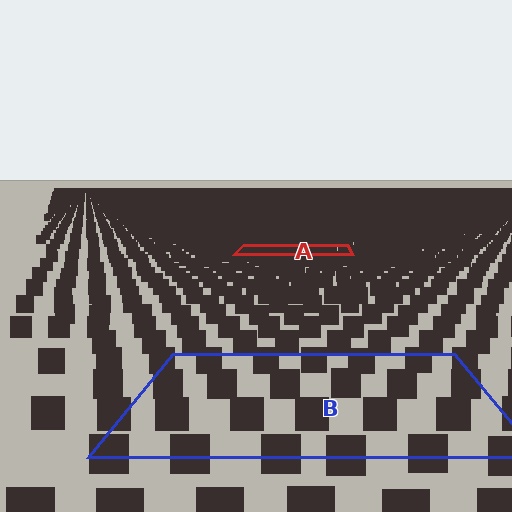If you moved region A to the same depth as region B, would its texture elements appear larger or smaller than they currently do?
They would appear larger. At a closer depth, the same texture elements are projected at a bigger on-screen size.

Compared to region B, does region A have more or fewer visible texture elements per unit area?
Region A has more texture elements per unit area — they are packed more densely because it is farther away.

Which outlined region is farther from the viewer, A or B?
Region A is farther from the viewer — the texture elements inside it appear smaller and more densely packed.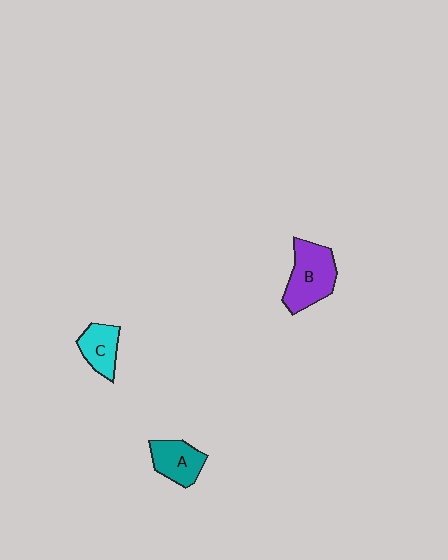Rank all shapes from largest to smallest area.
From largest to smallest: B (purple), A (teal), C (cyan).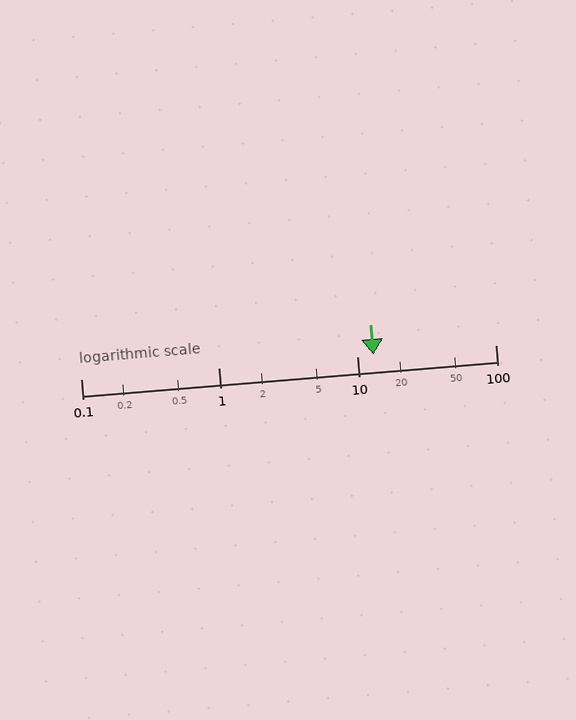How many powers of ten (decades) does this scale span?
The scale spans 3 decades, from 0.1 to 100.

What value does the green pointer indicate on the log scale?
The pointer indicates approximately 13.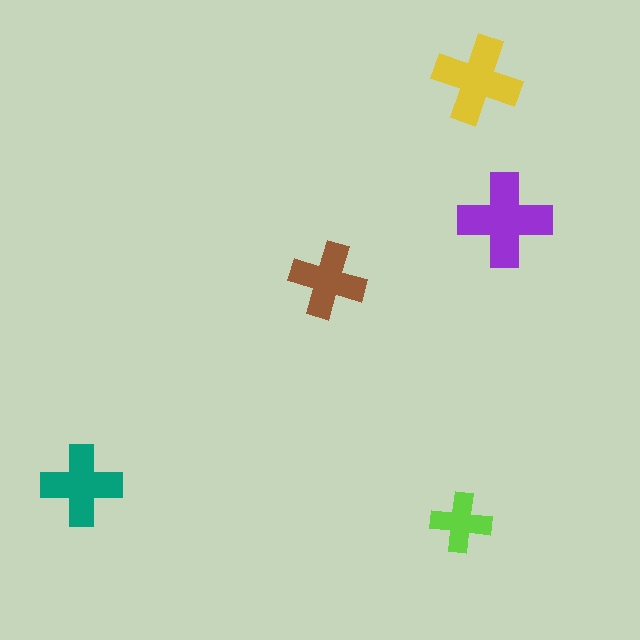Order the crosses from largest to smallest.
the purple one, the yellow one, the teal one, the brown one, the lime one.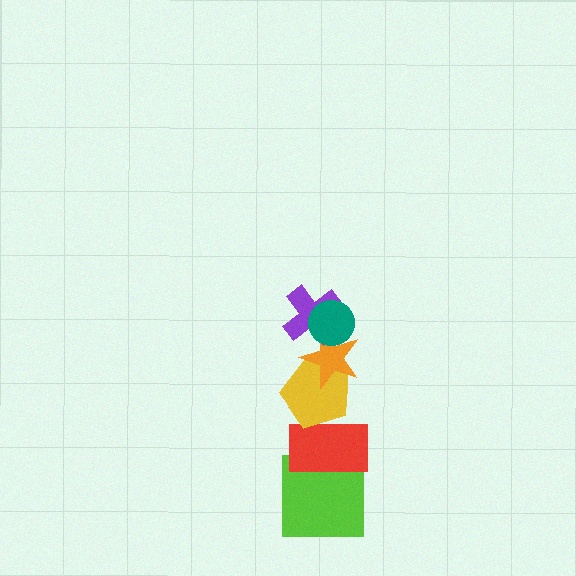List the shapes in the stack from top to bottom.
From top to bottom: the teal circle, the purple cross, the orange star, the yellow pentagon, the red rectangle, the lime square.